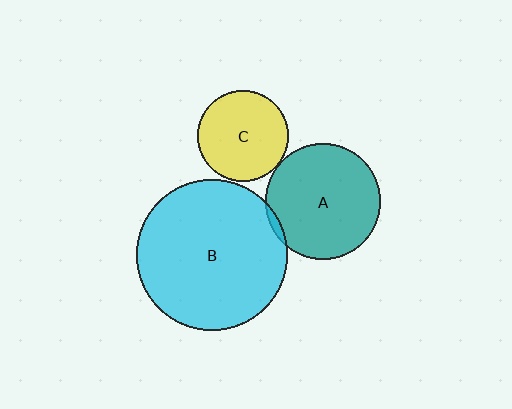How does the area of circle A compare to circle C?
Approximately 1.6 times.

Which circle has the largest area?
Circle B (cyan).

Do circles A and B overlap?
Yes.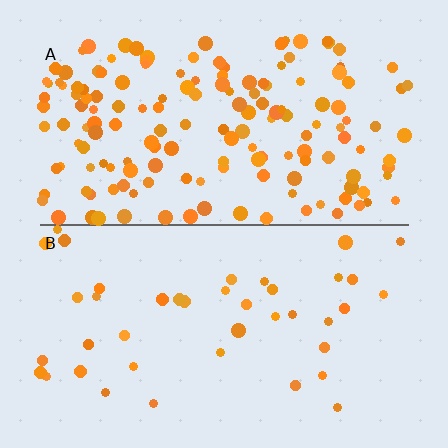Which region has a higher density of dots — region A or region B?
A (the top).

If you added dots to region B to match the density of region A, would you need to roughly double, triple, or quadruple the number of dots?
Approximately quadruple.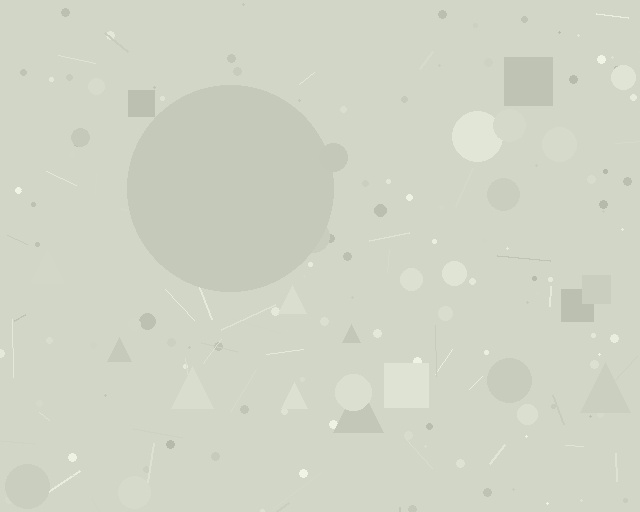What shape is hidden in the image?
A circle is hidden in the image.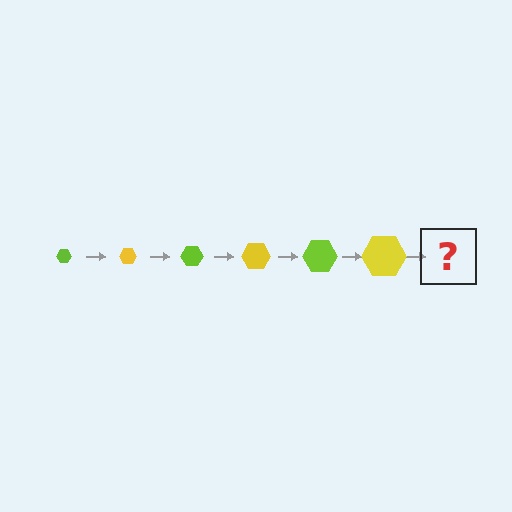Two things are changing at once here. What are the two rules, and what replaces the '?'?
The two rules are that the hexagon grows larger each step and the color cycles through lime and yellow. The '?' should be a lime hexagon, larger than the previous one.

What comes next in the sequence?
The next element should be a lime hexagon, larger than the previous one.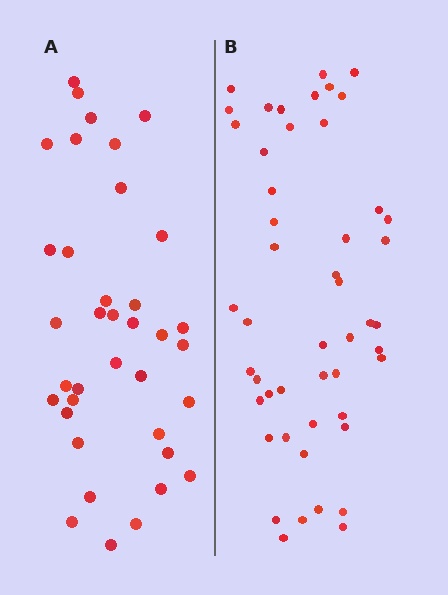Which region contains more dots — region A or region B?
Region B (the right region) has more dots.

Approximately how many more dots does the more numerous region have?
Region B has roughly 12 or so more dots than region A.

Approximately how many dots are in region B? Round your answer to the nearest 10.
About 50 dots. (The exact count is 49, which rounds to 50.)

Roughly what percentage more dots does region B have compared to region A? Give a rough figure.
About 30% more.